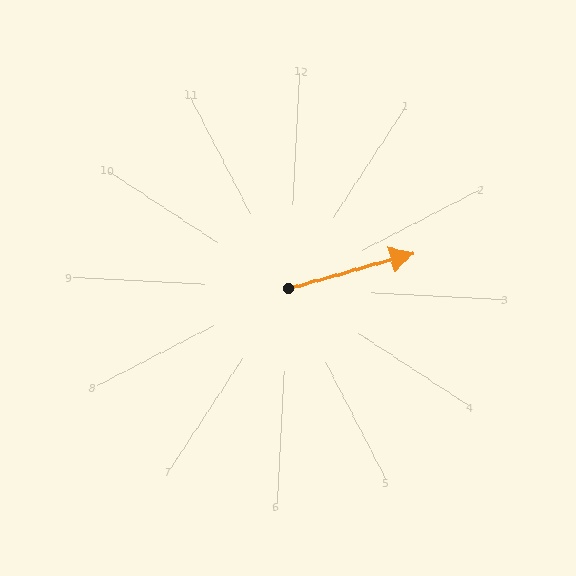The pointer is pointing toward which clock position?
Roughly 2 o'clock.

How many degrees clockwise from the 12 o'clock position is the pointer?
Approximately 72 degrees.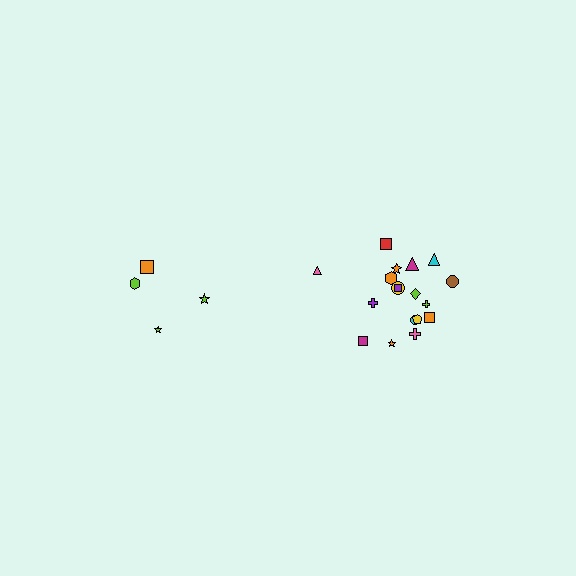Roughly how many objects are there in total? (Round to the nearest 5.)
Roughly 20 objects in total.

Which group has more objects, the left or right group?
The right group.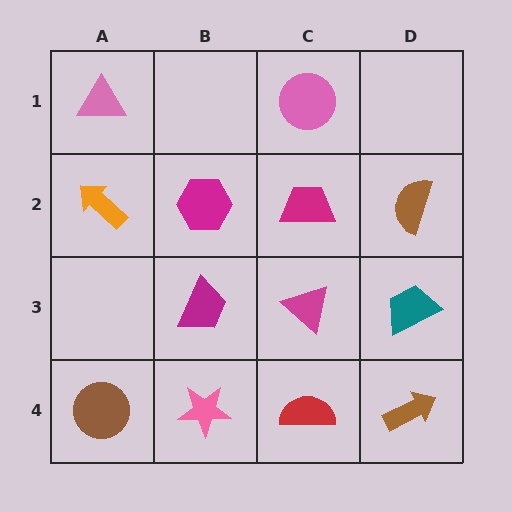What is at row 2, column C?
A magenta trapezoid.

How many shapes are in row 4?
4 shapes.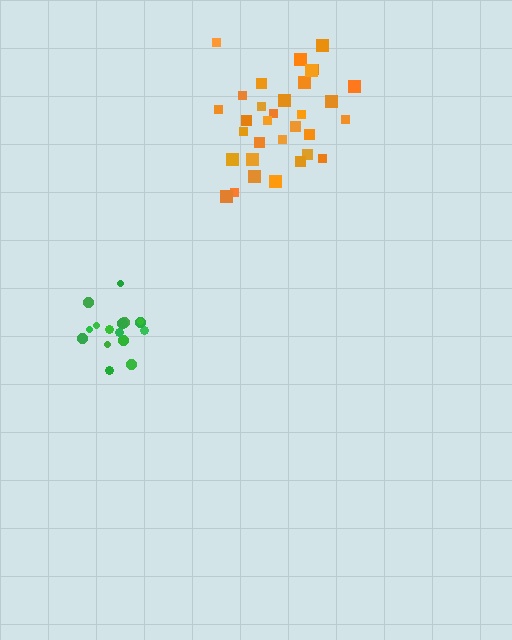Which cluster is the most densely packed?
Green.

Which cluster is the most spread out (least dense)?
Orange.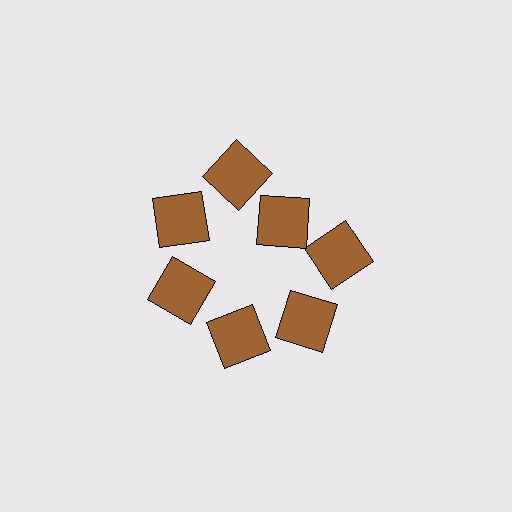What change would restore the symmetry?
The symmetry would be restored by moving it outward, back onto the ring so that all 7 squares sit at equal angles and equal distance from the center.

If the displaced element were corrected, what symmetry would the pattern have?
It would have 7-fold rotational symmetry — the pattern would map onto itself every 51 degrees.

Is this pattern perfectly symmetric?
No. The 7 brown squares are arranged in a ring, but one element near the 1 o'clock position is pulled inward toward the center, breaking the 7-fold rotational symmetry.